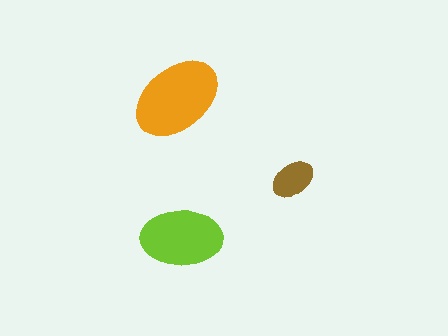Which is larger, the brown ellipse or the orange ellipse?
The orange one.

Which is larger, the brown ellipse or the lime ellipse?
The lime one.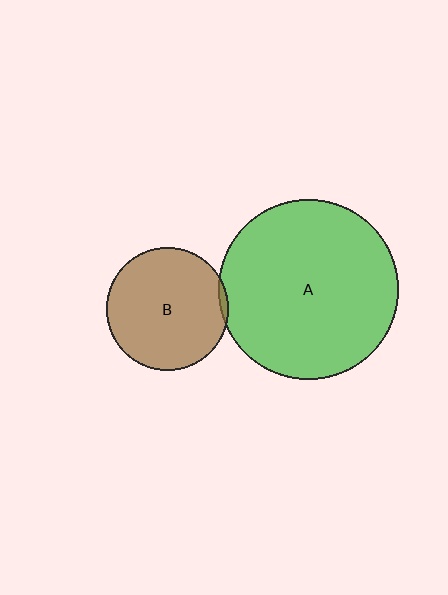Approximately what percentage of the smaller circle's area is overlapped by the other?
Approximately 5%.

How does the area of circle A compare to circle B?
Approximately 2.2 times.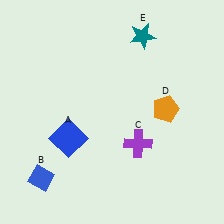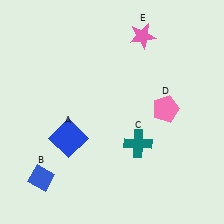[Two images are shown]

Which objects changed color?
C changed from purple to teal. D changed from orange to pink. E changed from teal to pink.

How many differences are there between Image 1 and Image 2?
There are 3 differences between the two images.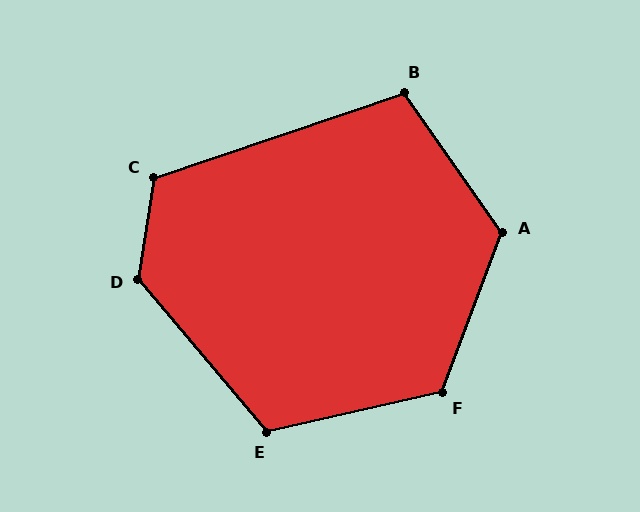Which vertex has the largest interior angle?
D, at approximately 131 degrees.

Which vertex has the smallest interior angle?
B, at approximately 106 degrees.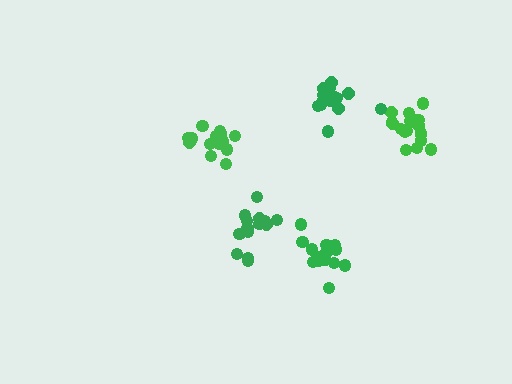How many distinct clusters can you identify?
There are 5 distinct clusters.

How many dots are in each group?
Group 1: 14 dots, Group 2: 15 dots, Group 3: 14 dots, Group 4: 19 dots, Group 5: 14 dots (76 total).